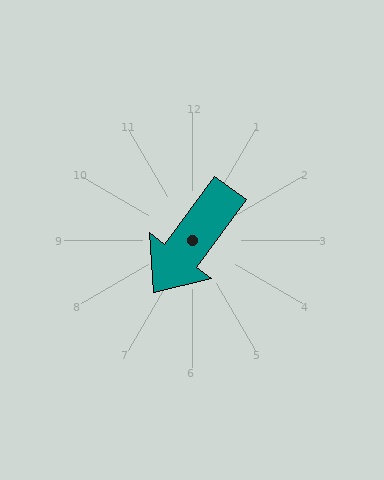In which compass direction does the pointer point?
Southwest.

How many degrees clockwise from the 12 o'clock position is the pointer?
Approximately 216 degrees.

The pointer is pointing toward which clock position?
Roughly 7 o'clock.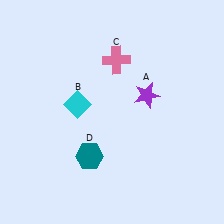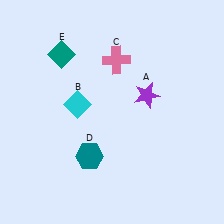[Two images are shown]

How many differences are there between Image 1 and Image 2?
There is 1 difference between the two images.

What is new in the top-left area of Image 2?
A teal diamond (E) was added in the top-left area of Image 2.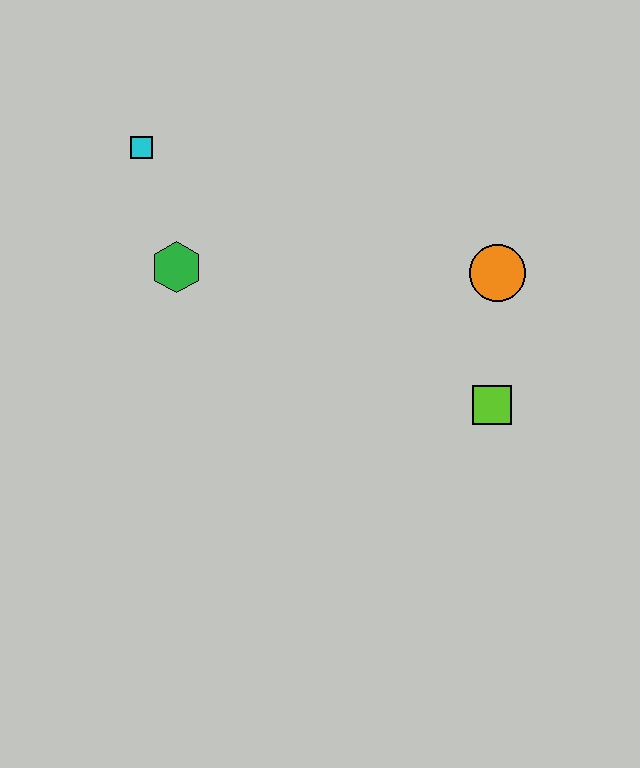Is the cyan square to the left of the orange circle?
Yes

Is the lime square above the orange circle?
No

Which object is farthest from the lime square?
The cyan square is farthest from the lime square.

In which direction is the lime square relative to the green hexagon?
The lime square is to the right of the green hexagon.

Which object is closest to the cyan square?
The green hexagon is closest to the cyan square.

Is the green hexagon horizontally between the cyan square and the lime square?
Yes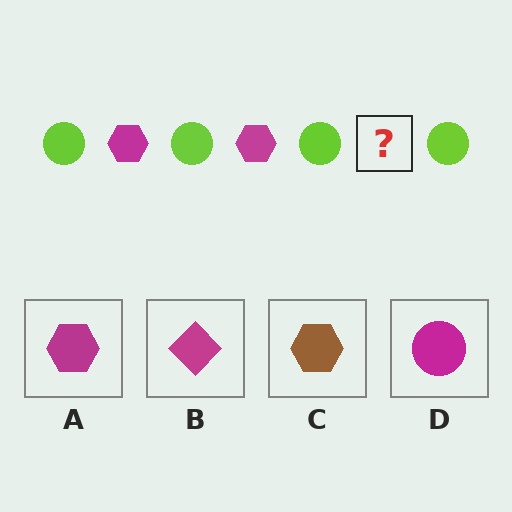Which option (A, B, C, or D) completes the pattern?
A.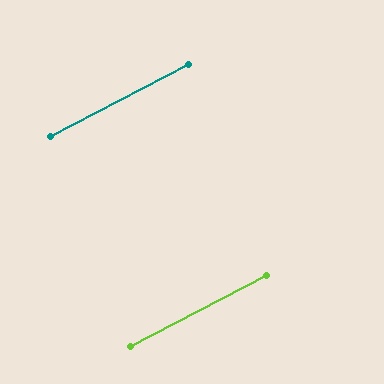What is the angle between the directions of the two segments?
Approximately 0 degrees.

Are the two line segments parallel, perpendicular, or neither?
Parallel — their directions differ by only 0.4°.